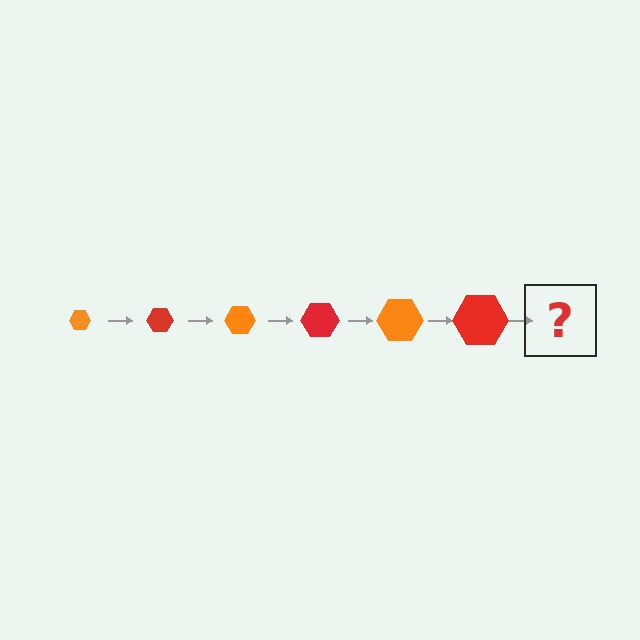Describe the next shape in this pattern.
It should be an orange hexagon, larger than the previous one.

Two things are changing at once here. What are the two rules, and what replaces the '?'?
The two rules are that the hexagon grows larger each step and the color cycles through orange and red. The '?' should be an orange hexagon, larger than the previous one.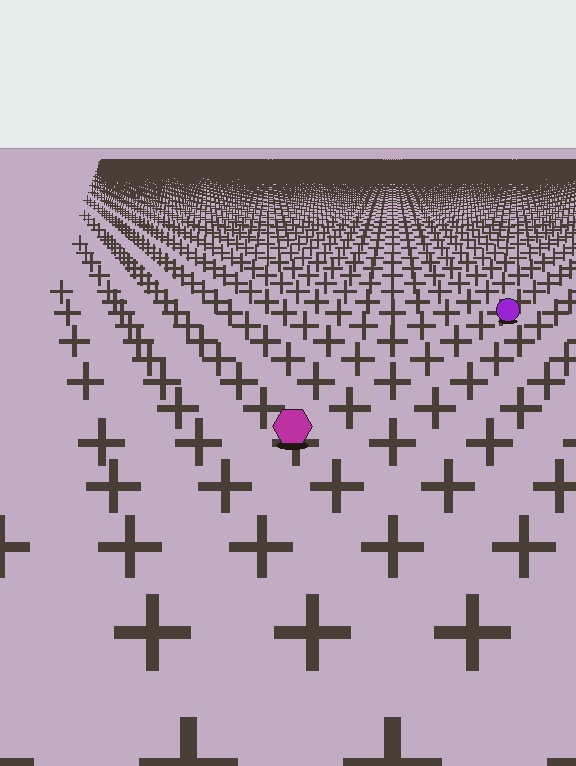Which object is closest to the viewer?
The magenta hexagon is closest. The texture marks near it are larger and more spread out.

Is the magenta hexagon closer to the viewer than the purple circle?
Yes. The magenta hexagon is closer — you can tell from the texture gradient: the ground texture is coarser near it.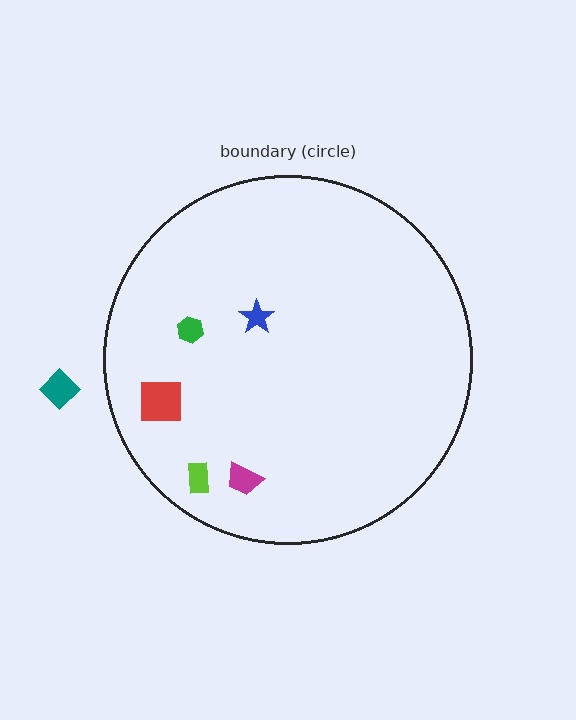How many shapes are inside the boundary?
5 inside, 1 outside.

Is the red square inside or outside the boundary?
Inside.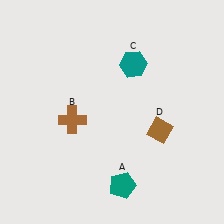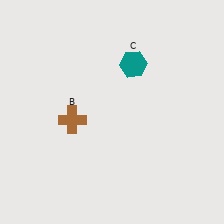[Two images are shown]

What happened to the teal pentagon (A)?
The teal pentagon (A) was removed in Image 2. It was in the bottom-right area of Image 1.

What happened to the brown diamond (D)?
The brown diamond (D) was removed in Image 2. It was in the bottom-right area of Image 1.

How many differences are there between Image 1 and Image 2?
There are 2 differences between the two images.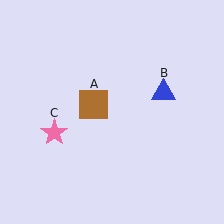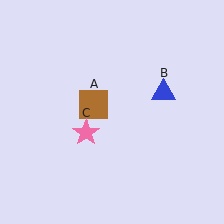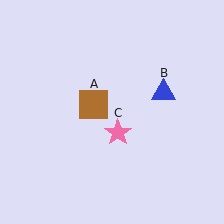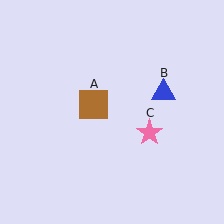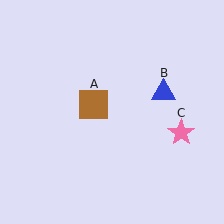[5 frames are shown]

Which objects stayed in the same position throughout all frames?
Brown square (object A) and blue triangle (object B) remained stationary.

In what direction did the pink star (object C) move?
The pink star (object C) moved right.